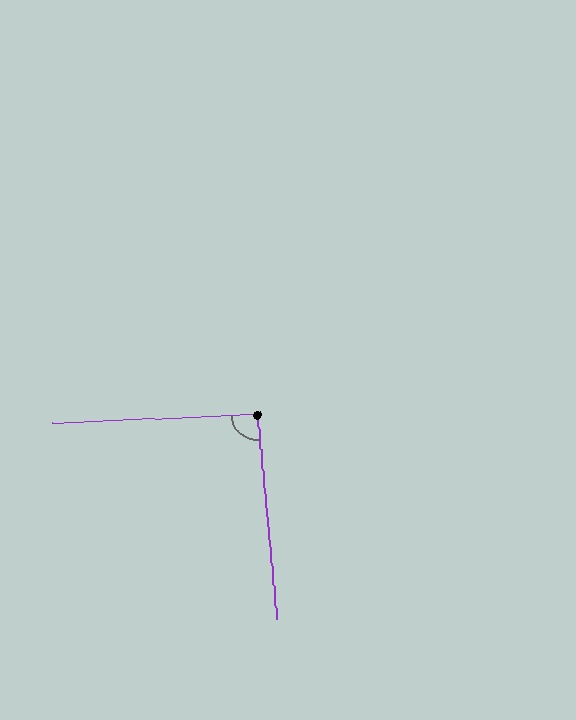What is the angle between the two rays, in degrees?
Approximately 93 degrees.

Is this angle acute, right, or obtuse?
It is approximately a right angle.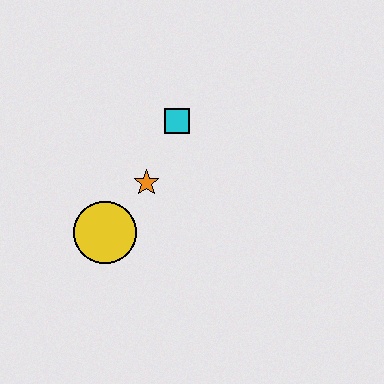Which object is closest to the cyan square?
The orange star is closest to the cyan square.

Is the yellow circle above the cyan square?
No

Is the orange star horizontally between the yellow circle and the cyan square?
Yes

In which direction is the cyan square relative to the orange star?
The cyan square is above the orange star.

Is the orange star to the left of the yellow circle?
No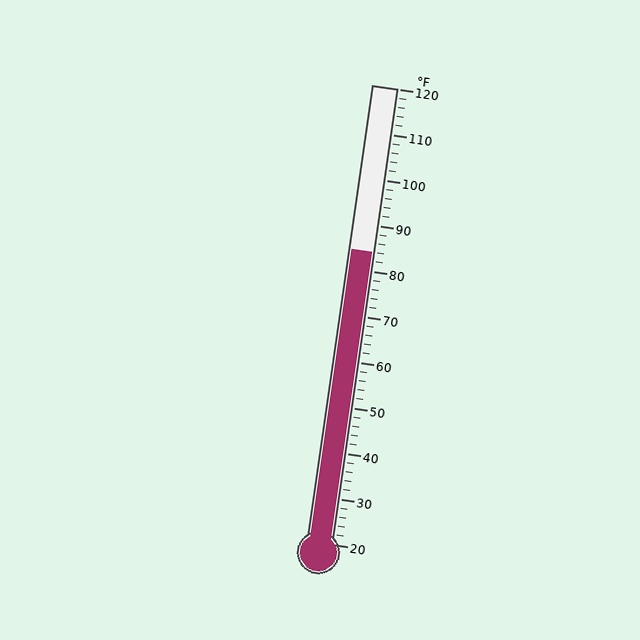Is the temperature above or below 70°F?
The temperature is above 70°F.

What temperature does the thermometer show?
The thermometer shows approximately 84°F.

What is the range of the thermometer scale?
The thermometer scale ranges from 20°F to 120°F.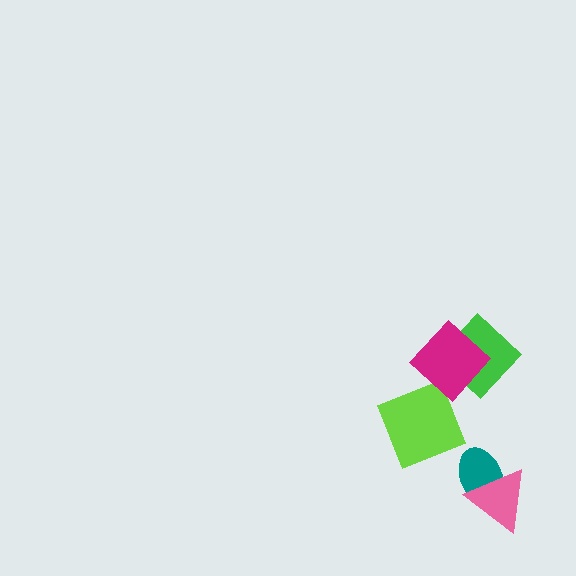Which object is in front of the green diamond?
The magenta diamond is in front of the green diamond.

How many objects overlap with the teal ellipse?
1 object overlaps with the teal ellipse.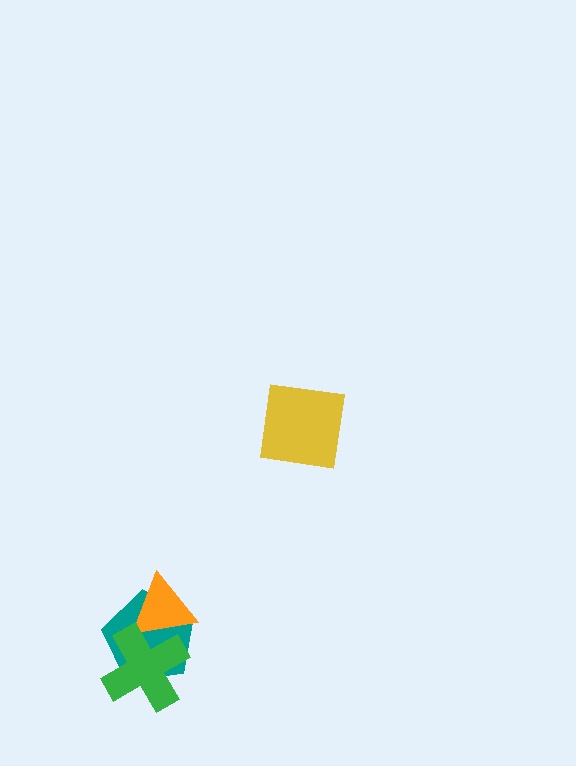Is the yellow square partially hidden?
No, no other shape covers it.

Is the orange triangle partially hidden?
Yes, it is partially covered by another shape.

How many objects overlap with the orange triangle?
2 objects overlap with the orange triangle.